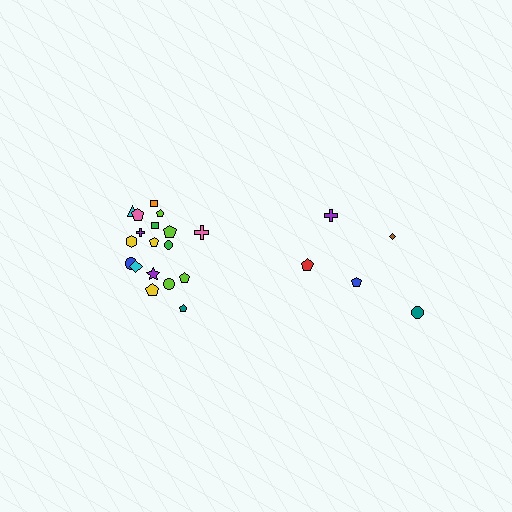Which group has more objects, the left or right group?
The left group.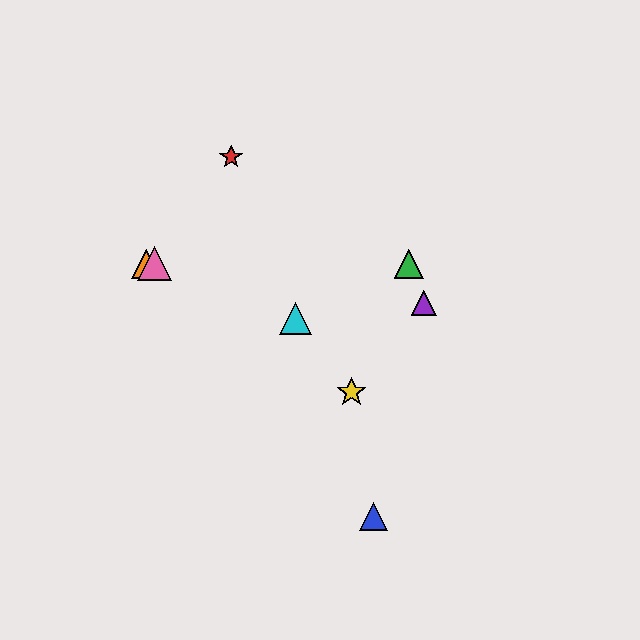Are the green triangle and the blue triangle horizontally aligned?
No, the green triangle is at y≈264 and the blue triangle is at y≈517.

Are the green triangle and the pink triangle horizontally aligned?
Yes, both are at y≈264.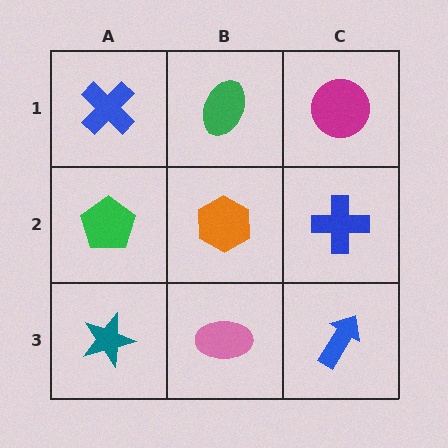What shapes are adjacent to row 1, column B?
An orange hexagon (row 2, column B), a blue cross (row 1, column A), a magenta circle (row 1, column C).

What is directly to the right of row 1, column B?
A magenta circle.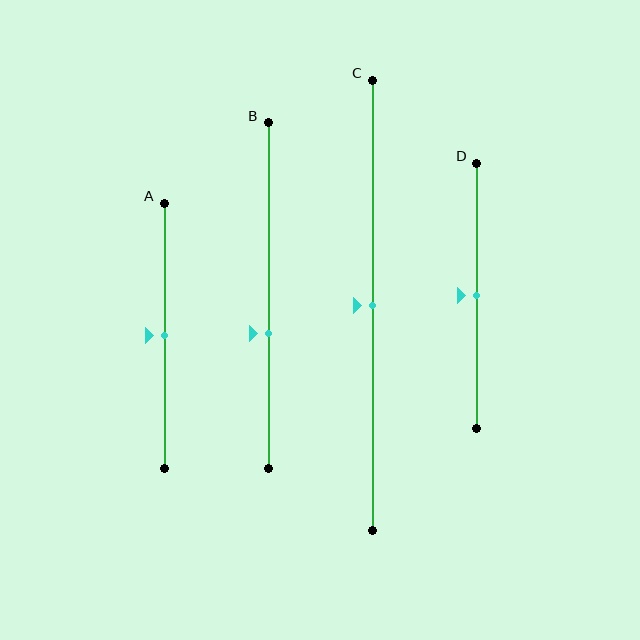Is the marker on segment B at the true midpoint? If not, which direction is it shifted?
No, the marker on segment B is shifted downward by about 11% of the segment length.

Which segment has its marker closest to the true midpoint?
Segment A has its marker closest to the true midpoint.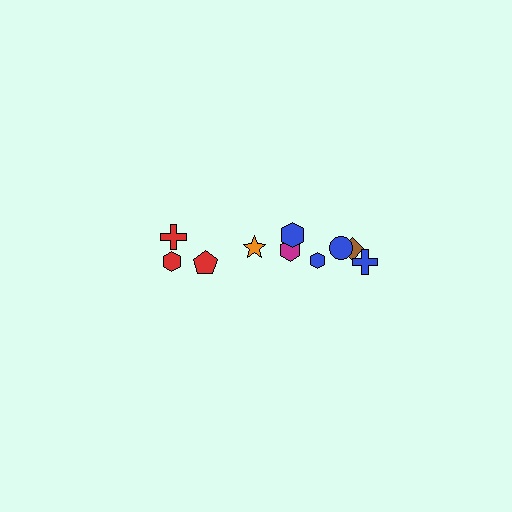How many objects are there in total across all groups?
There are 10 objects.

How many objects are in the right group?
There are 7 objects.